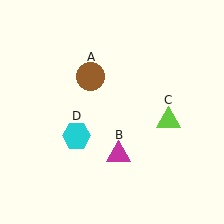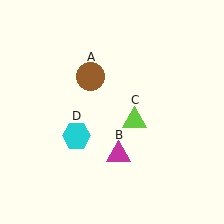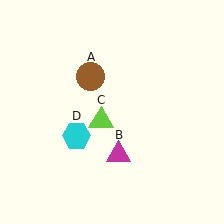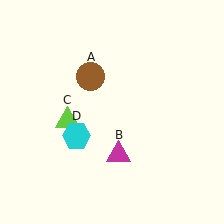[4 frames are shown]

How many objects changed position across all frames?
1 object changed position: lime triangle (object C).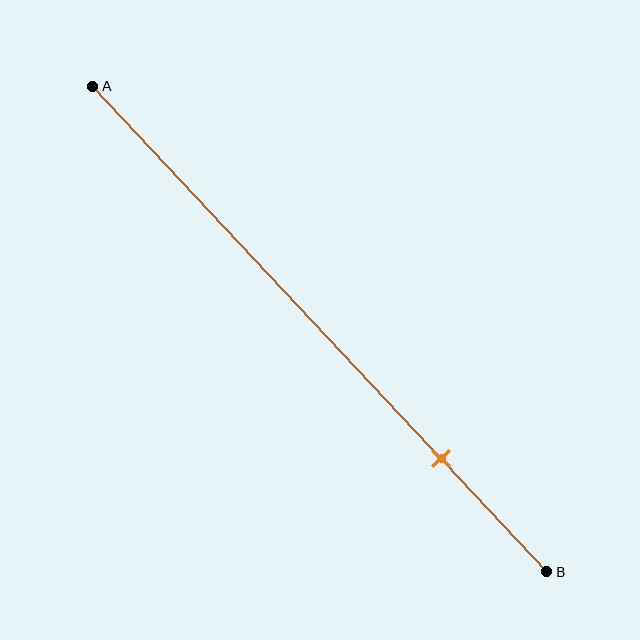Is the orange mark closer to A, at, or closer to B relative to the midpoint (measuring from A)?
The orange mark is closer to point B than the midpoint of segment AB.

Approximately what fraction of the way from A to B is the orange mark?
The orange mark is approximately 75% of the way from A to B.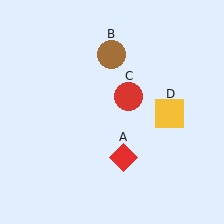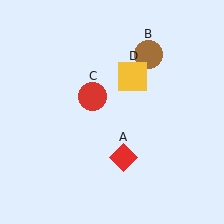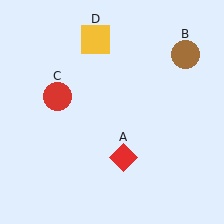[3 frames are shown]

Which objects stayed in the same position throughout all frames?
Red diamond (object A) remained stationary.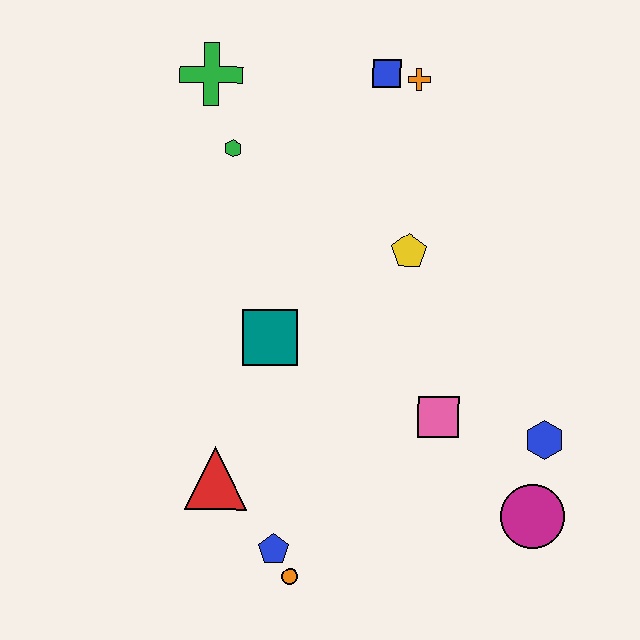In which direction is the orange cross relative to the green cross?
The orange cross is to the right of the green cross.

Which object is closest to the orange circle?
The blue pentagon is closest to the orange circle.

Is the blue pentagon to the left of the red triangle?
No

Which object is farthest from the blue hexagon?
The green cross is farthest from the blue hexagon.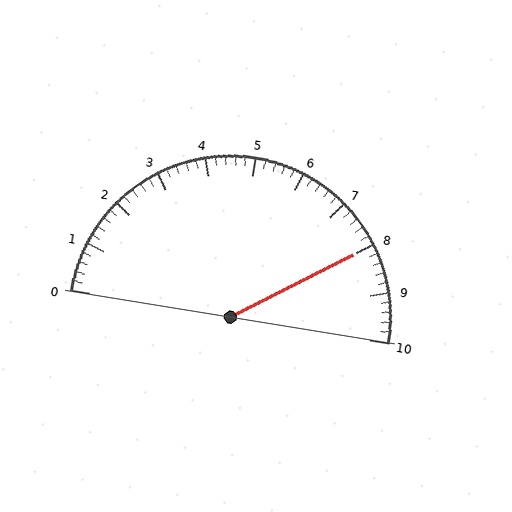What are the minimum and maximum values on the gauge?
The gauge ranges from 0 to 10.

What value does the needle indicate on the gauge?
The needle indicates approximately 8.0.